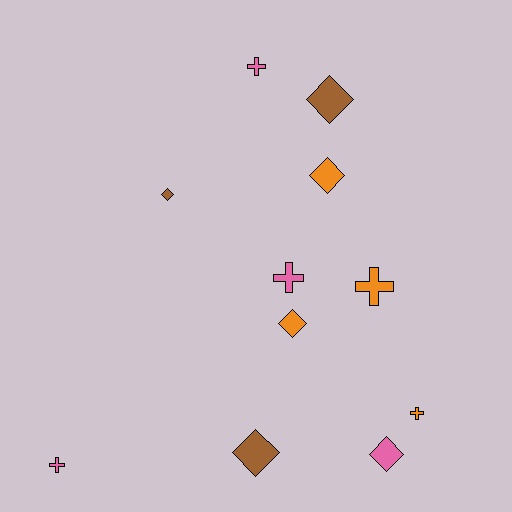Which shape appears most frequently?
Diamond, with 6 objects.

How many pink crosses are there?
There are 3 pink crosses.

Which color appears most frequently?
Pink, with 4 objects.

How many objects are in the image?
There are 11 objects.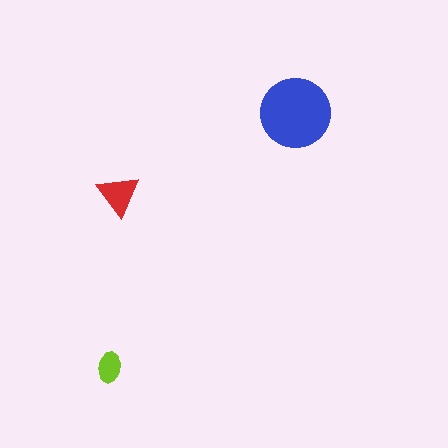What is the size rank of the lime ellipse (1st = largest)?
3rd.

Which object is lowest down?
The lime ellipse is bottommost.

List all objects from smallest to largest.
The lime ellipse, the red triangle, the blue circle.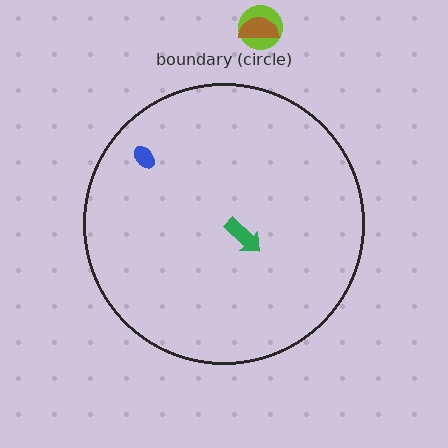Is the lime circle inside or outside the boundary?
Outside.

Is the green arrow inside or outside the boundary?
Inside.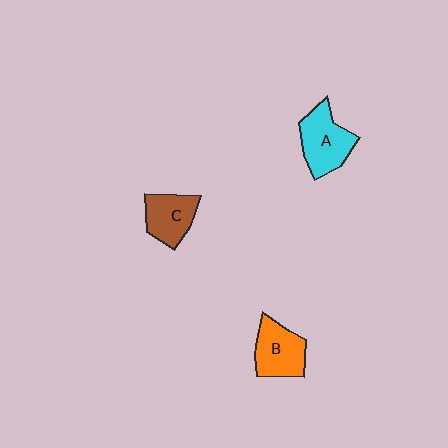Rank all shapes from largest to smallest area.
From largest to smallest: A (cyan), B (orange), C (brown).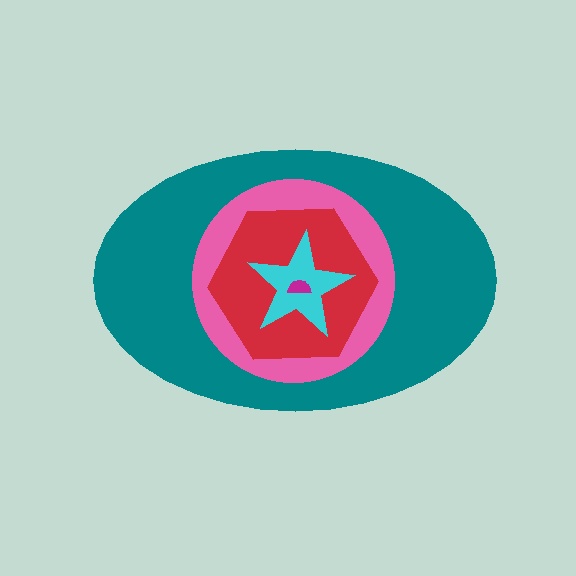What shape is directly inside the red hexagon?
The cyan star.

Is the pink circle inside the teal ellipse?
Yes.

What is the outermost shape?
The teal ellipse.